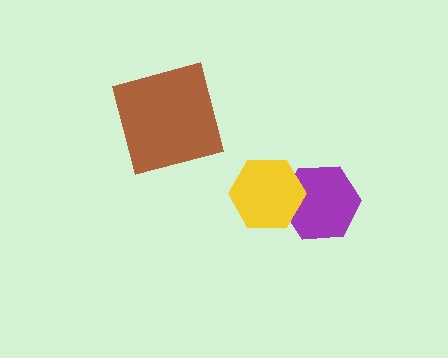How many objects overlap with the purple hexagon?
1 object overlaps with the purple hexagon.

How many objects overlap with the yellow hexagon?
1 object overlaps with the yellow hexagon.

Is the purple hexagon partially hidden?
Yes, it is partially covered by another shape.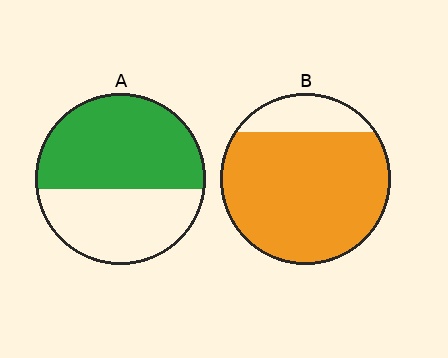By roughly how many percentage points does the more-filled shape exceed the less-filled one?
By roughly 25 percentage points (B over A).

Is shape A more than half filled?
Yes.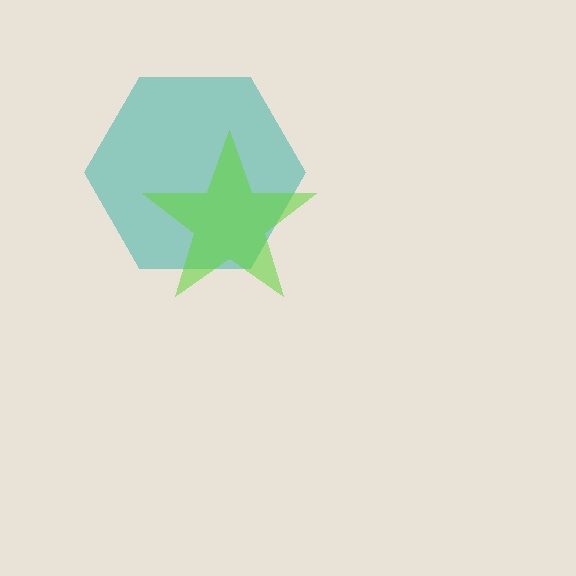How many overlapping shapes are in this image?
There are 2 overlapping shapes in the image.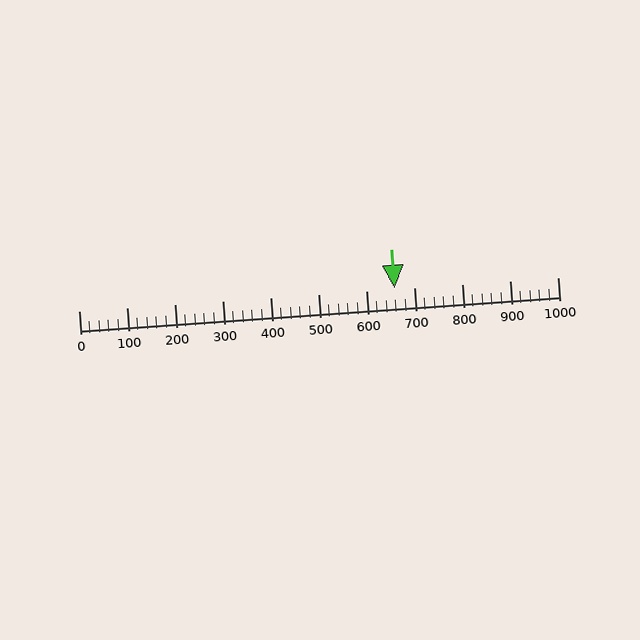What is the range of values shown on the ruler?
The ruler shows values from 0 to 1000.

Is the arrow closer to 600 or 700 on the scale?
The arrow is closer to 700.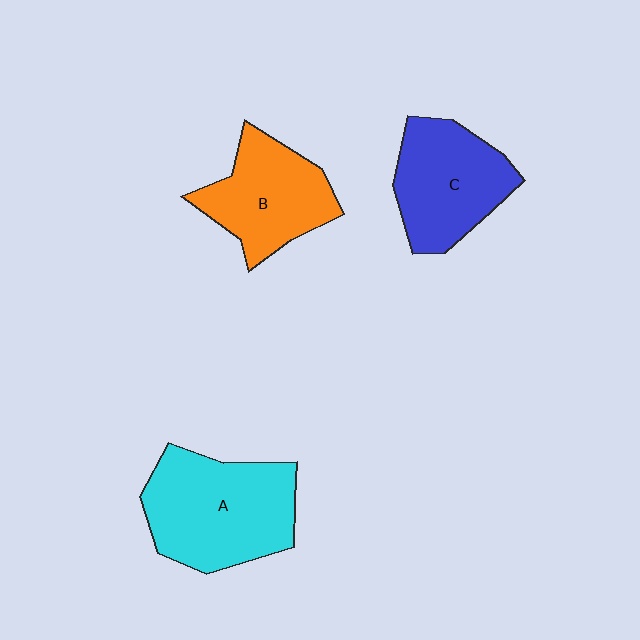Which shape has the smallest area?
Shape B (orange).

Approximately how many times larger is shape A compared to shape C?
Approximately 1.3 times.